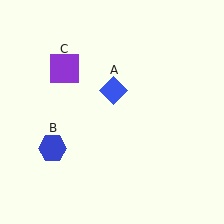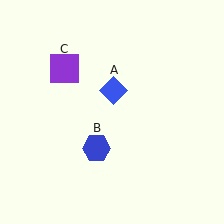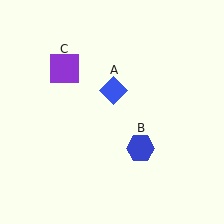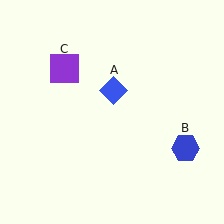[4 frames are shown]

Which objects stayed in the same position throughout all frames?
Blue diamond (object A) and purple square (object C) remained stationary.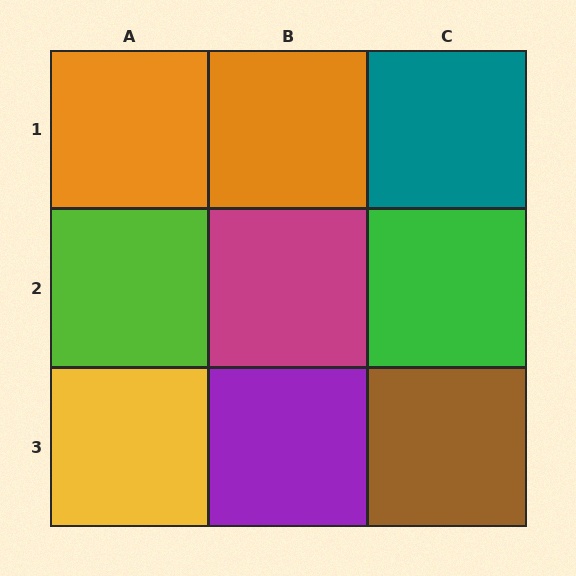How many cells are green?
1 cell is green.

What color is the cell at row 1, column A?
Orange.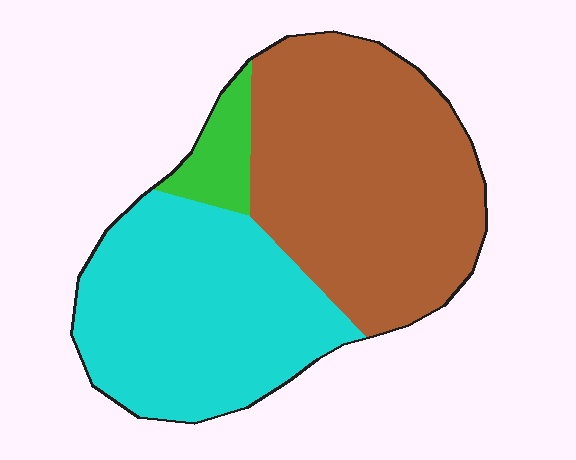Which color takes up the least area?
Green, at roughly 5%.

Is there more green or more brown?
Brown.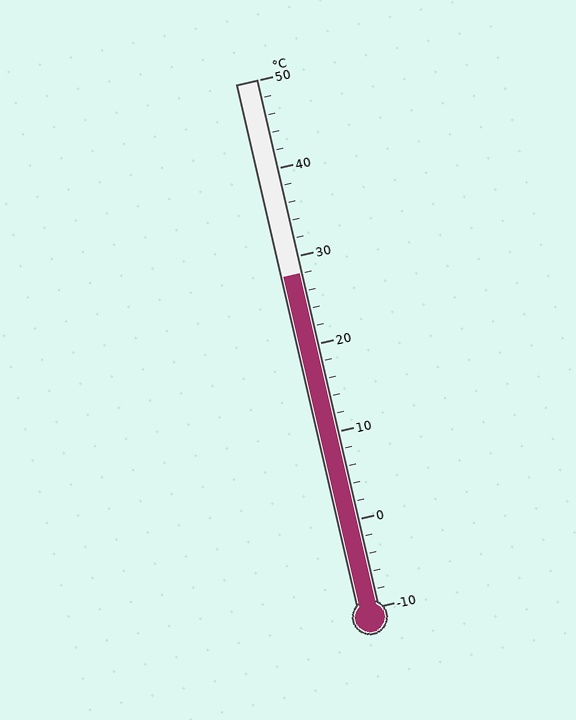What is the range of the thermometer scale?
The thermometer scale ranges from -10°C to 50°C.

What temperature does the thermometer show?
The thermometer shows approximately 28°C.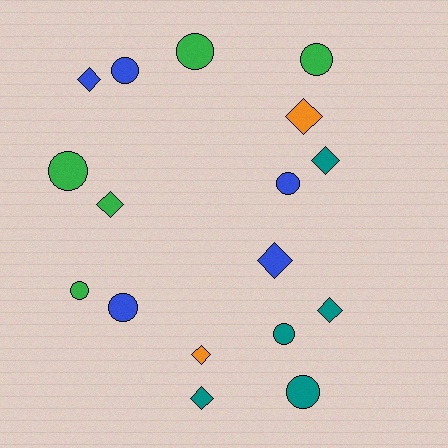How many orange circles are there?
There are no orange circles.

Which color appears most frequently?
Blue, with 5 objects.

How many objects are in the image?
There are 17 objects.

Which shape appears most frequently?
Circle, with 9 objects.